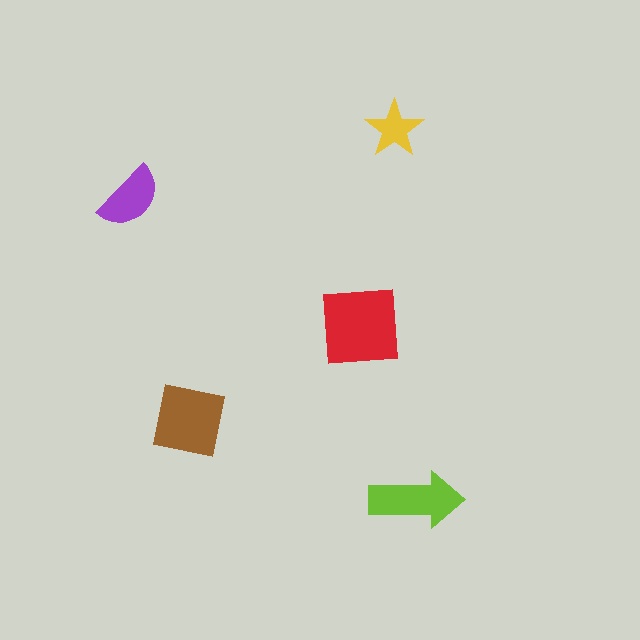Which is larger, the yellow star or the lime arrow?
The lime arrow.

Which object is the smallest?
The yellow star.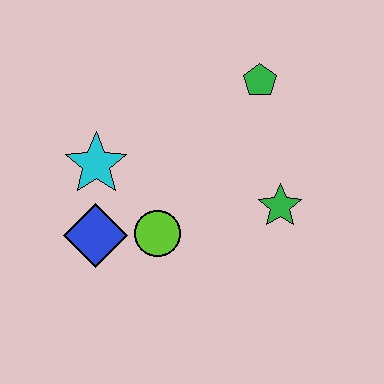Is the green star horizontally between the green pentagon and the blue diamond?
No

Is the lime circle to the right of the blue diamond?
Yes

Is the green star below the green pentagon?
Yes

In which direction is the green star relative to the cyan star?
The green star is to the right of the cyan star.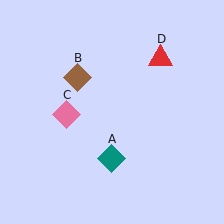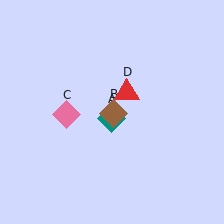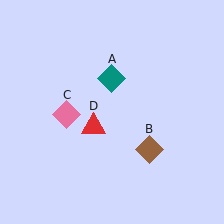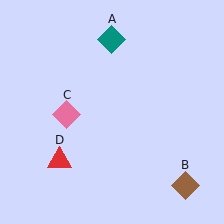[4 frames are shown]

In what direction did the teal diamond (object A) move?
The teal diamond (object A) moved up.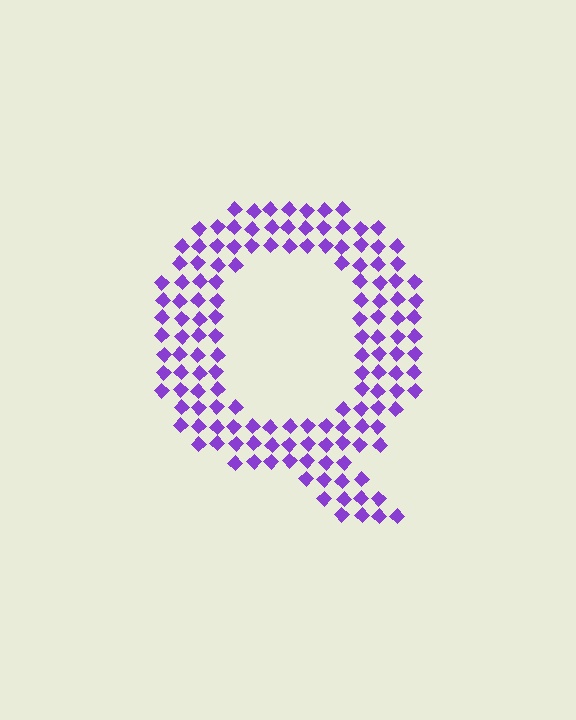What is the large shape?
The large shape is the letter Q.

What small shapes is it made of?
It is made of small diamonds.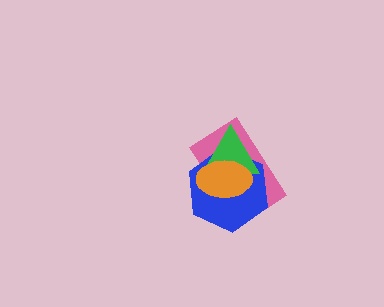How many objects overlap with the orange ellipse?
3 objects overlap with the orange ellipse.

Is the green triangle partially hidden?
Yes, it is partially covered by another shape.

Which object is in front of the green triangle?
The orange ellipse is in front of the green triangle.